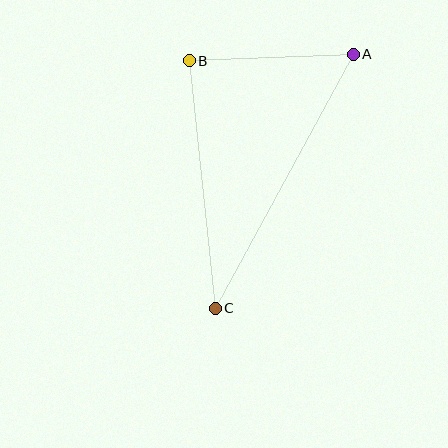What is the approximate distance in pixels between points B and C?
The distance between B and C is approximately 249 pixels.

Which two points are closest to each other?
Points A and B are closest to each other.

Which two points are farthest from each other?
Points A and C are farthest from each other.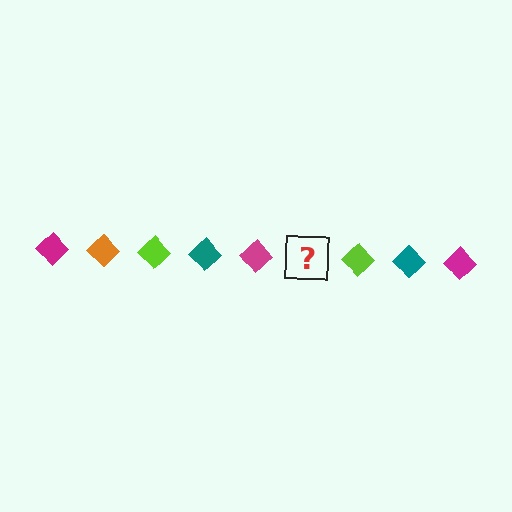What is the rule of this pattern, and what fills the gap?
The rule is that the pattern cycles through magenta, orange, lime, teal diamonds. The gap should be filled with an orange diamond.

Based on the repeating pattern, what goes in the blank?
The blank should be an orange diamond.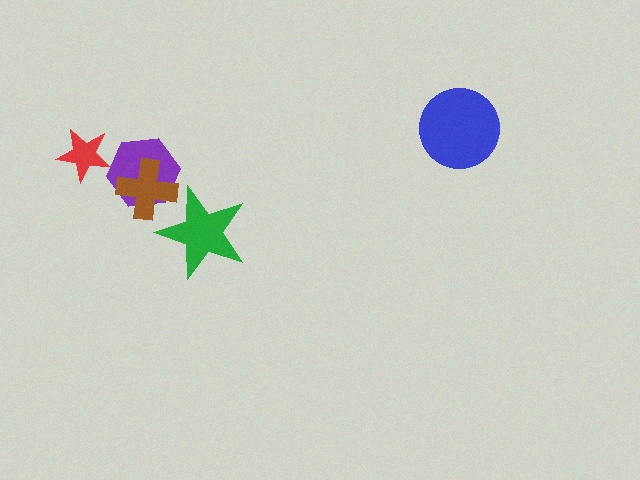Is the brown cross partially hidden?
Yes, it is partially covered by another shape.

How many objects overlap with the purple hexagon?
1 object overlaps with the purple hexagon.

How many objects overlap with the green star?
1 object overlaps with the green star.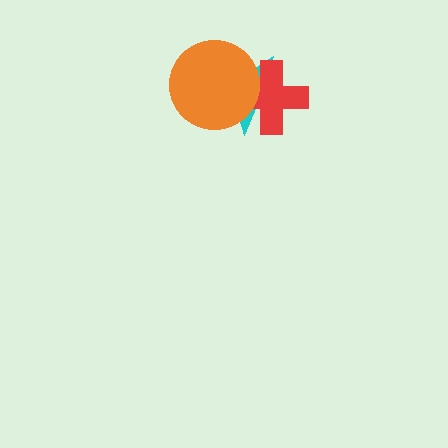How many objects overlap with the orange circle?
2 objects overlap with the orange circle.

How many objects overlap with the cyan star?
2 objects overlap with the cyan star.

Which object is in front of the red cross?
The orange circle is in front of the red cross.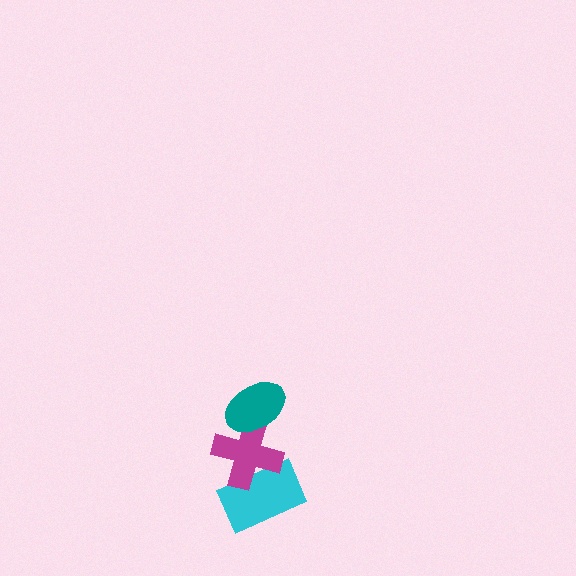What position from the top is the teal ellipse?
The teal ellipse is 1st from the top.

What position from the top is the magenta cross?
The magenta cross is 2nd from the top.